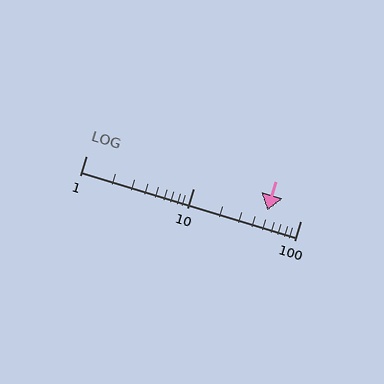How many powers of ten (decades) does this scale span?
The scale spans 2 decades, from 1 to 100.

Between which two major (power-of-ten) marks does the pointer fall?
The pointer is between 10 and 100.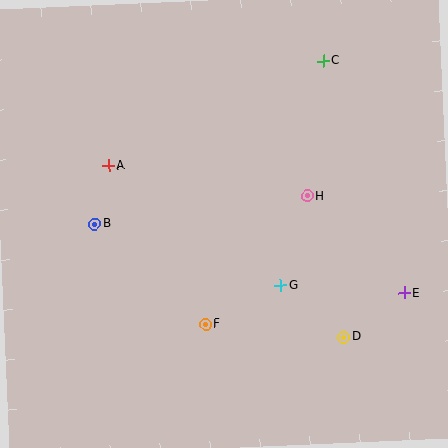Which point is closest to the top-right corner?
Point C is closest to the top-right corner.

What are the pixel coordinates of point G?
Point G is at (280, 285).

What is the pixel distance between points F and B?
The distance between F and B is 150 pixels.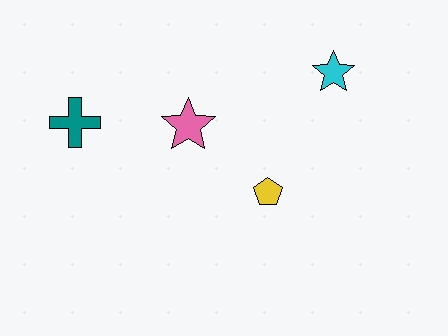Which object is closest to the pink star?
The yellow pentagon is closest to the pink star.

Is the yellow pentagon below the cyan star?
Yes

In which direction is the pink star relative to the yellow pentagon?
The pink star is to the left of the yellow pentagon.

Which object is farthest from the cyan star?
The teal cross is farthest from the cyan star.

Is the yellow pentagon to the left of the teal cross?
No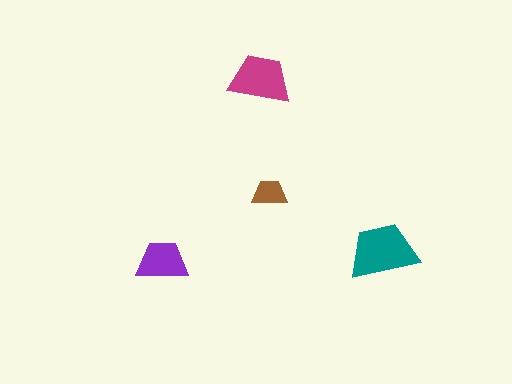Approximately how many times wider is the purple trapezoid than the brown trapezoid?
About 1.5 times wider.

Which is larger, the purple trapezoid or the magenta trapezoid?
The magenta one.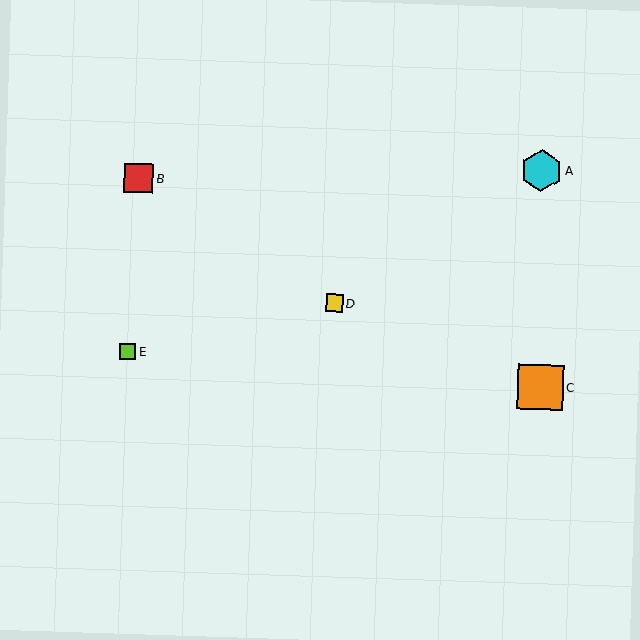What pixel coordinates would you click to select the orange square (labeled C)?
Click at (540, 387) to select the orange square C.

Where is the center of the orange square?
The center of the orange square is at (540, 387).